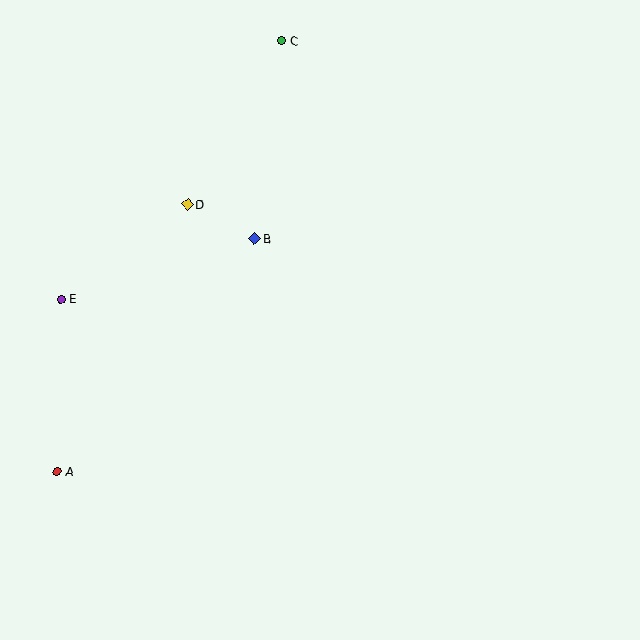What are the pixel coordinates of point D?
Point D is at (188, 205).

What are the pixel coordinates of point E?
Point E is at (61, 299).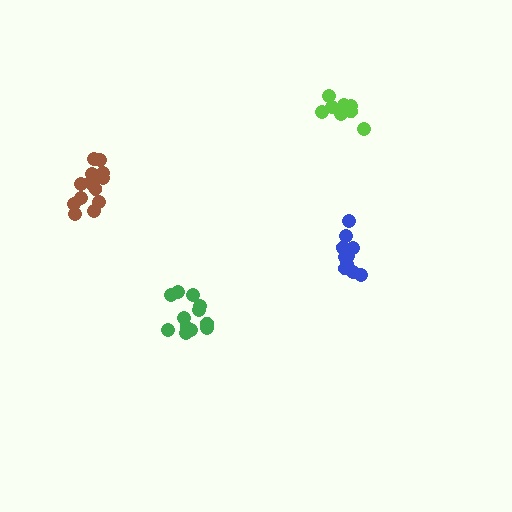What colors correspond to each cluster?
The clusters are colored: green, blue, lime, brown.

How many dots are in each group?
Group 1: 12 dots, Group 2: 11 dots, Group 3: 8 dots, Group 4: 14 dots (45 total).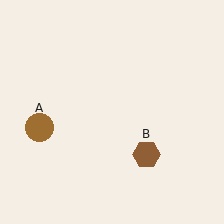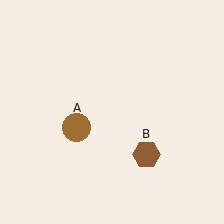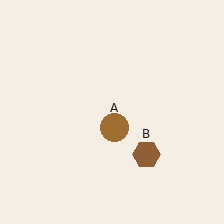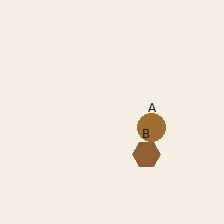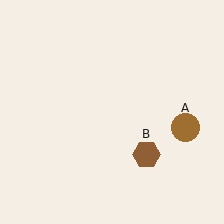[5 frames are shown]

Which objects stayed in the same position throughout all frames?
Brown hexagon (object B) remained stationary.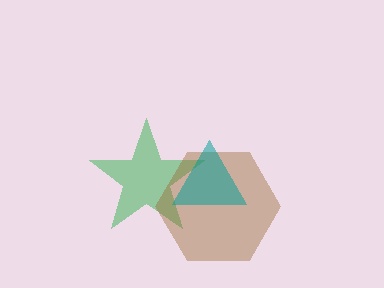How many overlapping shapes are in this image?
There are 3 overlapping shapes in the image.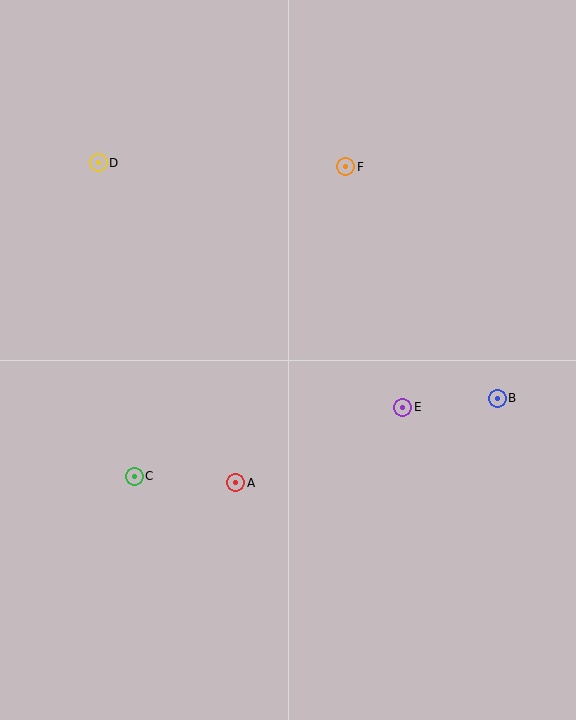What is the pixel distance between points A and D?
The distance between A and D is 348 pixels.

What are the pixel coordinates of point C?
Point C is at (134, 476).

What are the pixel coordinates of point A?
Point A is at (236, 483).